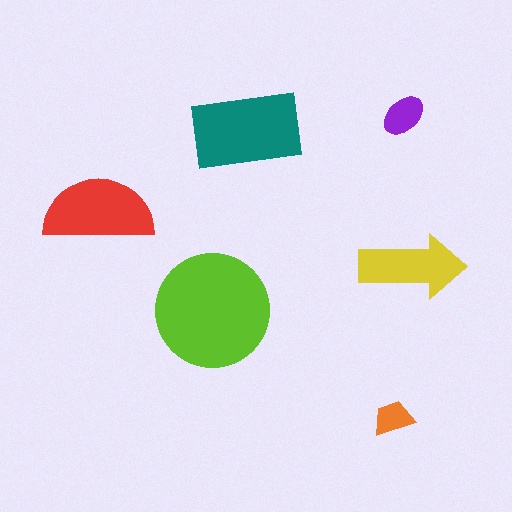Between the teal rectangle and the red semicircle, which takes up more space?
The teal rectangle.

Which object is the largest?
The lime circle.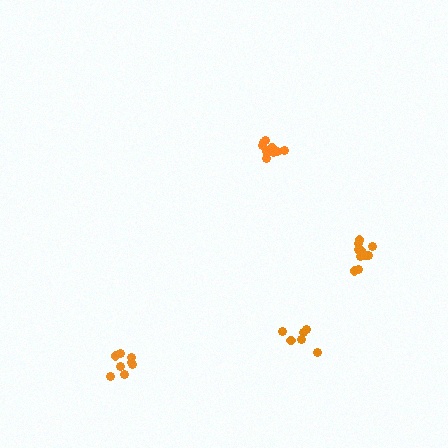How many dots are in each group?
Group 1: 11 dots, Group 2: 8 dots, Group 3: 10 dots, Group 4: 6 dots (35 total).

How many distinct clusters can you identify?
There are 4 distinct clusters.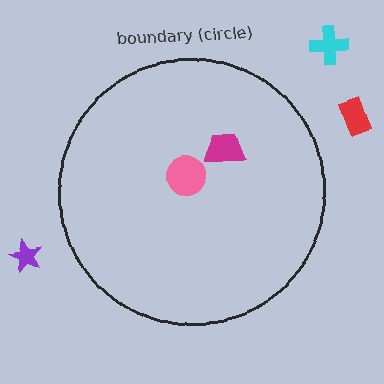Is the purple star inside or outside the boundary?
Outside.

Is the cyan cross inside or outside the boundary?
Outside.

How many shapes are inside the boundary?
2 inside, 3 outside.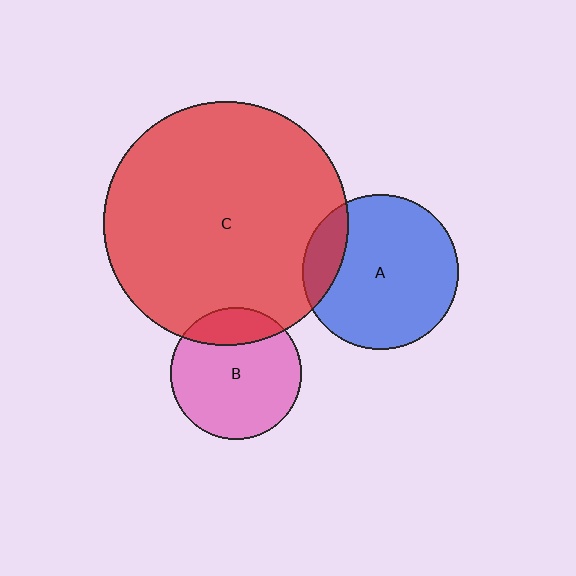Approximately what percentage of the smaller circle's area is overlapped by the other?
Approximately 20%.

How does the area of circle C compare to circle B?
Approximately 3.5 times.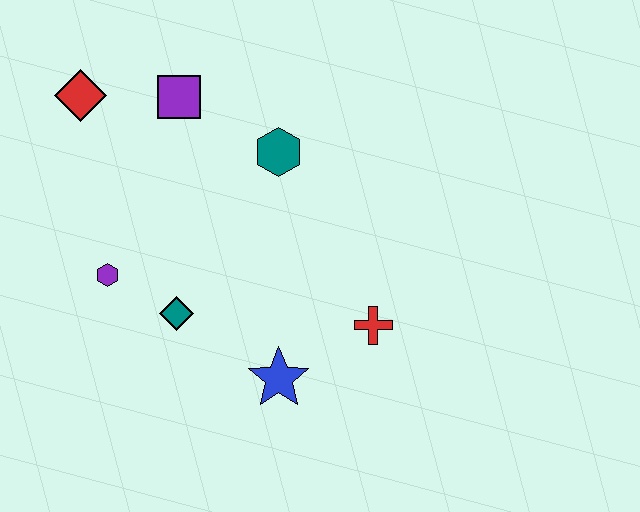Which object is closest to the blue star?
The red cross is closest to the blue star.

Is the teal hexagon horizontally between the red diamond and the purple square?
No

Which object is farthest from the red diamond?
The red cross is farthest from the red diamond.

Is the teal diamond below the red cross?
No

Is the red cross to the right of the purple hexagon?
Yes